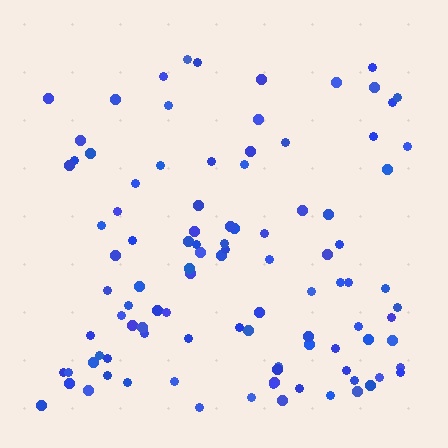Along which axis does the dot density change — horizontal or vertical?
Vertical.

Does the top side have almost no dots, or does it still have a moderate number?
Still a moderate number, just noticeably fewer than the bottom.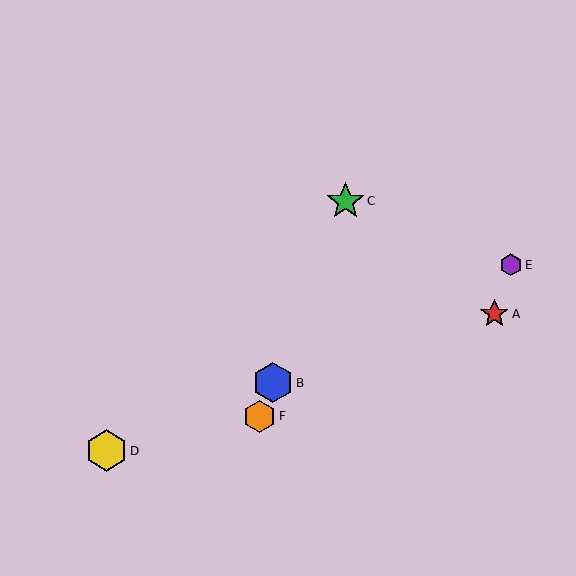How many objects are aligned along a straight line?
3 objects (B, C, F) are aligned along a straight line.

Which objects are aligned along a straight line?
Objects B, C, F are aligned along a straight line.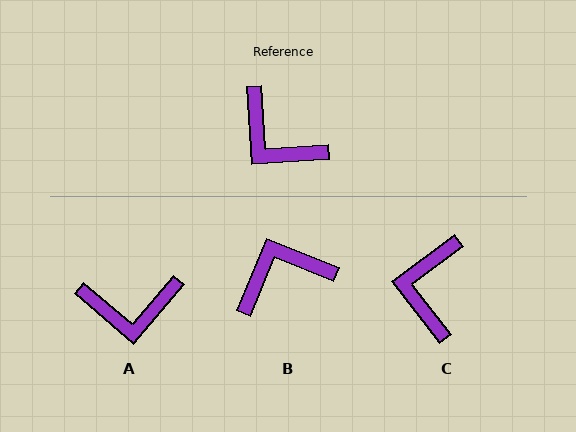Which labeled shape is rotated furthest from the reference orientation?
B, about 116 degrees away.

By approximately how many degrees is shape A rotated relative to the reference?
Approximately 46 degrees counter-clockwise.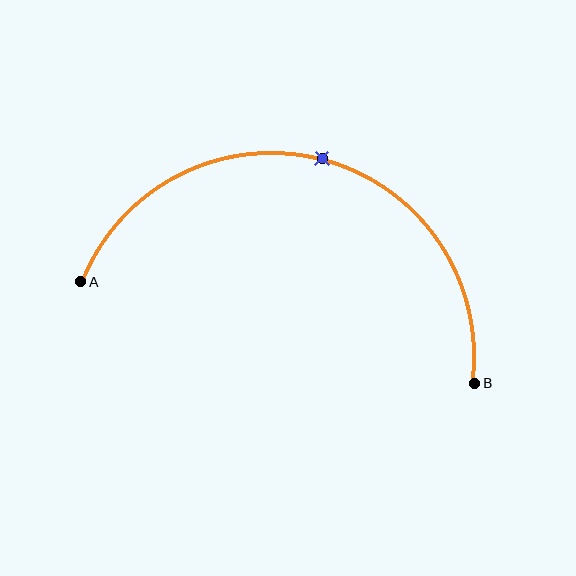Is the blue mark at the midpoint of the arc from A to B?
Yes. The blue mark lies on the arc at equal arc-length from both A and B — it is the arc midpoint.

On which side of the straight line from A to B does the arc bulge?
The arc bulges above the straight line connecting A and B.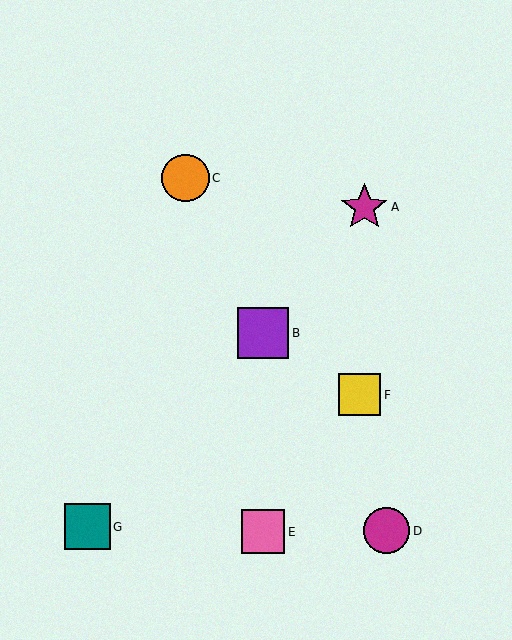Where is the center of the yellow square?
The center of the yellow square is at (360, 395).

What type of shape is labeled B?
Shape B is a purple square.